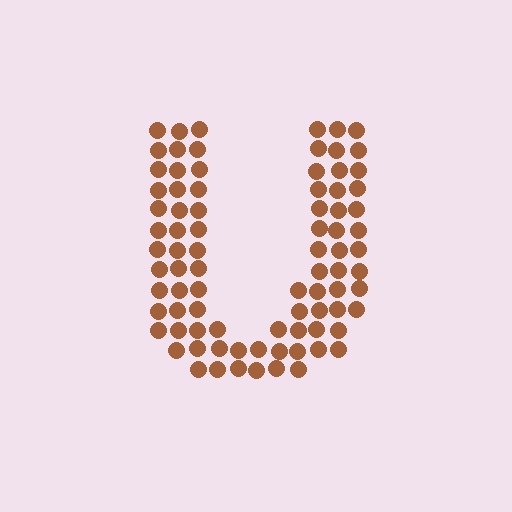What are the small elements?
The small elements are circles.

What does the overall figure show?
The overall figure shows the letter U.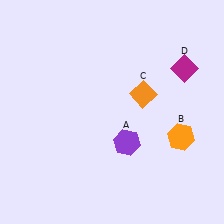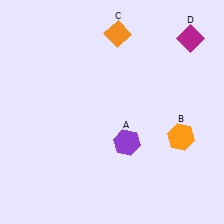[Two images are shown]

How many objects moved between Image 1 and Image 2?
2 objects moved between the two images.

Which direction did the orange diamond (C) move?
The orange diamond (C) moved up.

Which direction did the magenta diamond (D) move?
The magenta diamond (D) moved up.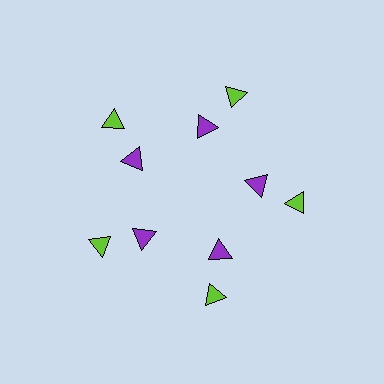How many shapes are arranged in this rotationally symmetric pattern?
There are 10 shapes, arranged in 5 groups of 2.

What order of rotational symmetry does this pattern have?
This pattern has 5-fold rotational symmetry.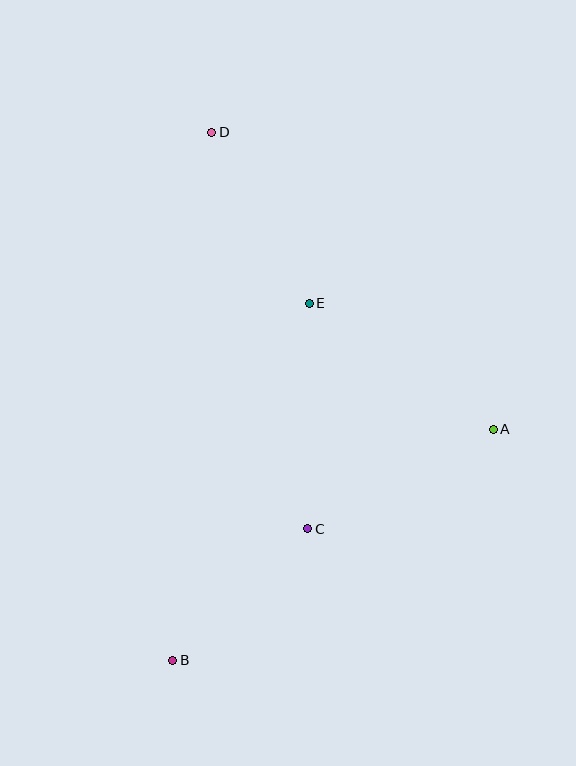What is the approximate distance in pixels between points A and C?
The distance between A and C is approximately 211 pixels.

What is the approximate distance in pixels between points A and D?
The distance between A and D is approximately 410 pixels.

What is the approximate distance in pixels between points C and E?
The distance between C and E is approximately 226 pixels.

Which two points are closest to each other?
Points B and C are closest to each other.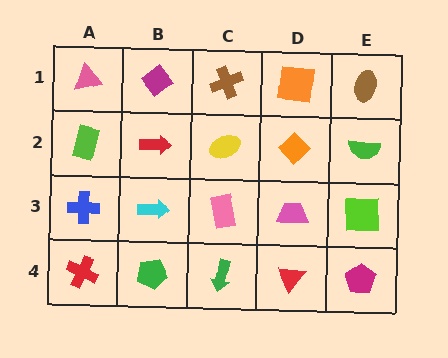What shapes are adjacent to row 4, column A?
A blue cross (row 3, column A), a green pentagon (row 4, column B).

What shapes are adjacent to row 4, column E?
A lime square (row 3, column E), a red triangle (row 4, column D).